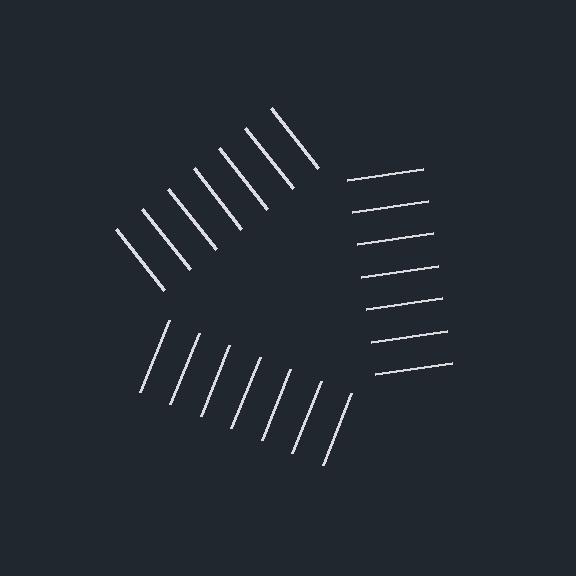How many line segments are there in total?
21 — 7 along each of the 3 edges.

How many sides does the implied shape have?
3 sides — the line-ends trace a triangle.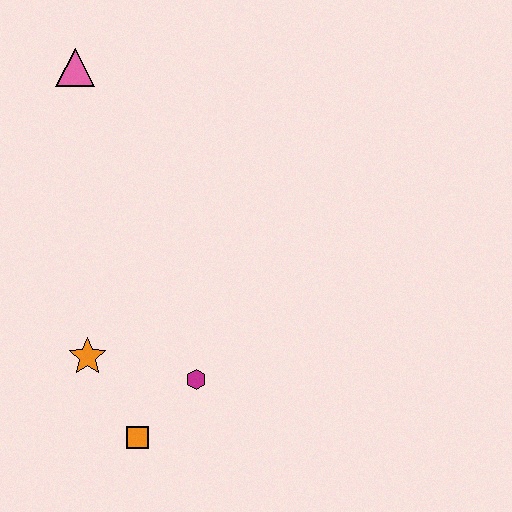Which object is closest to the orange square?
The magenta hexagon is closest to the orange square.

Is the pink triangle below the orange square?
No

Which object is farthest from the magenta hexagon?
The pink triangle is farthest from the magenta hexagon.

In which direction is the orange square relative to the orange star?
The orange square is below the orange star.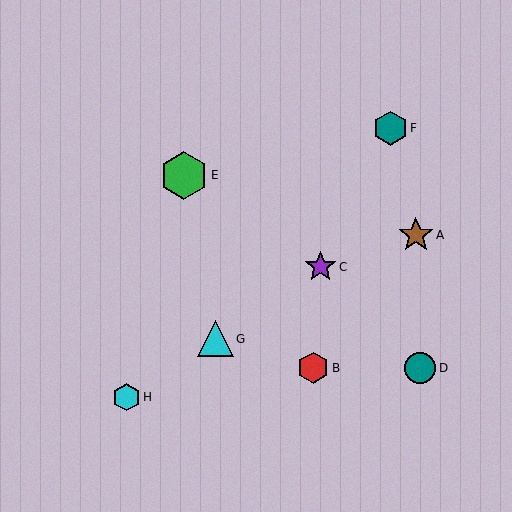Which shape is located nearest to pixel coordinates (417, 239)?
The brown star (labeled A) at (416, 235) is nearest to that location.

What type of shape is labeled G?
Shape G is a cyan triangle.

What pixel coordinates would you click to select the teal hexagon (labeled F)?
Click at (390, 128) to select the teal hexagon F.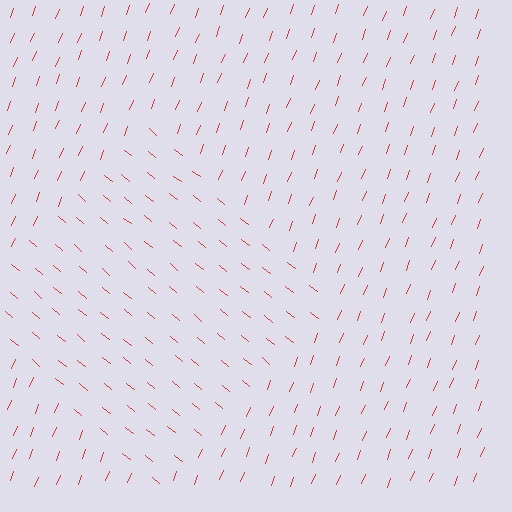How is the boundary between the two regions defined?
The boundary is defined purely by a change in line orientation (approximately 71 degrees difference). All lines are the same color and thickness.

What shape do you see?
I see a diamond.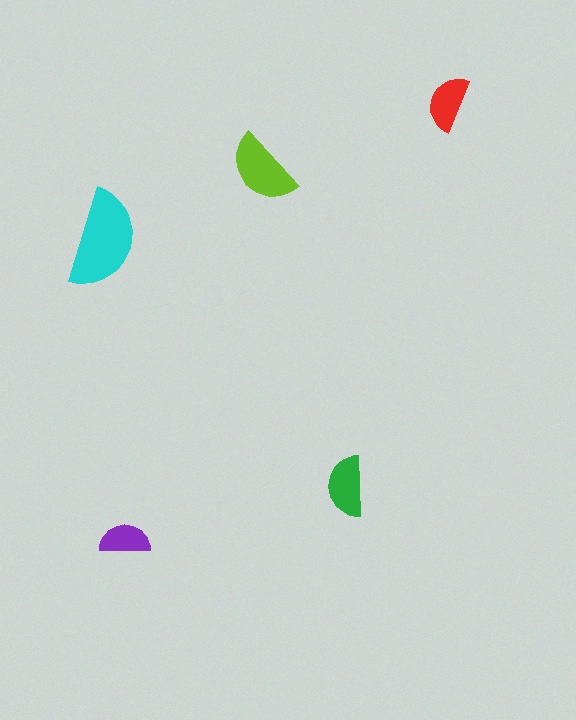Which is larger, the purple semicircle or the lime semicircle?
The lime one.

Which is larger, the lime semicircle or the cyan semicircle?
The cyan one.